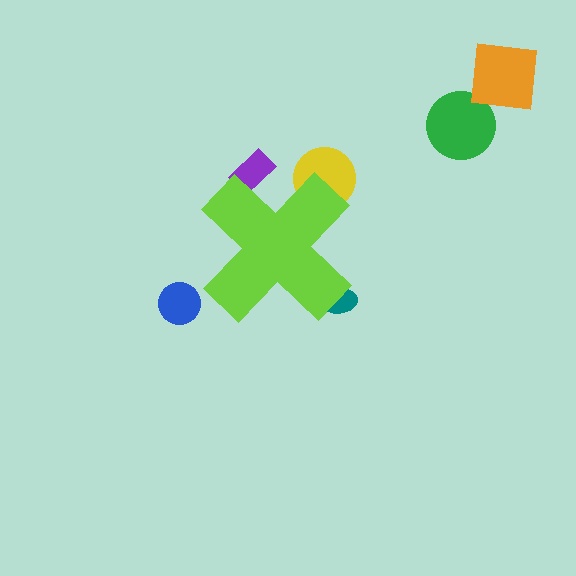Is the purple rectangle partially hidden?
Yes, the purple rectangle is partially hidden behind the lime cross.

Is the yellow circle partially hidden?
Yes, the yellow circle is partially hidden behind the lime cross.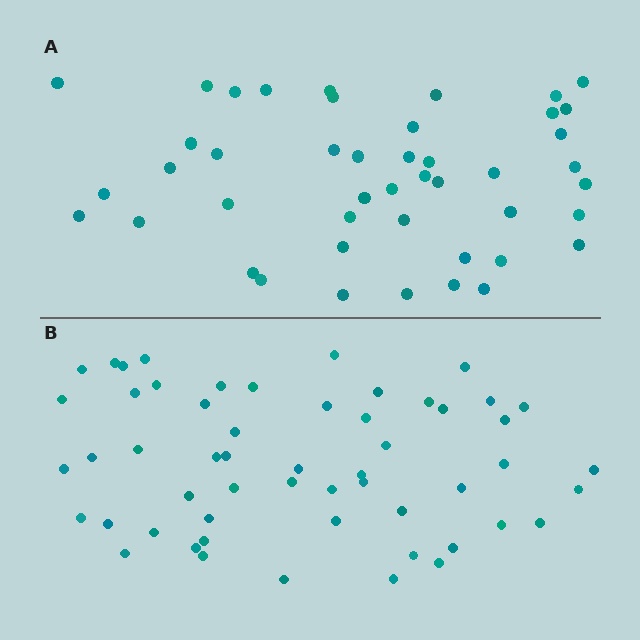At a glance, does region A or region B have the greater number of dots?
Region B (the bottom region) has more dots.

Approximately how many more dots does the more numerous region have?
Region B has roughly 10 or so more dots than region A.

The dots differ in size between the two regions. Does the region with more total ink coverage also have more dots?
No. Region A has more total ink coverage because its dots are larger, but region B actually contains more individual dots. Total area can be misleading — the number of items is what matters here.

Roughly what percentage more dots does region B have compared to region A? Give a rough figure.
About 20% more.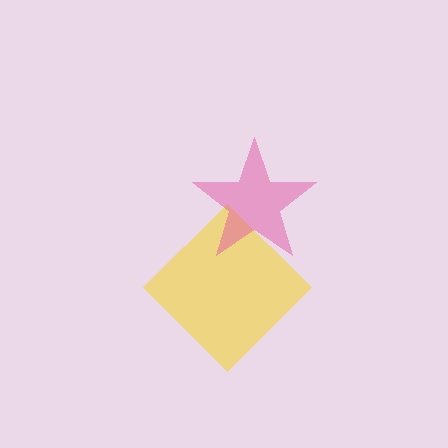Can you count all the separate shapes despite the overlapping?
Yes, there are 2 separate shapes.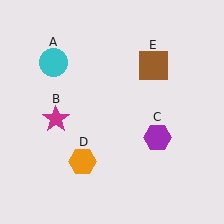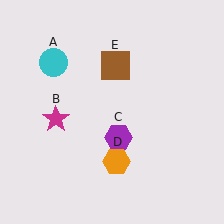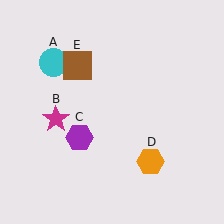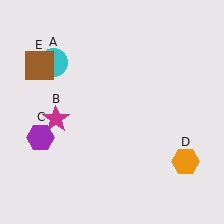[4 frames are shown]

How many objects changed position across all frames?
3 objects changed position: purple hexagon (object C), orange hexagon (object D), brown square (object E).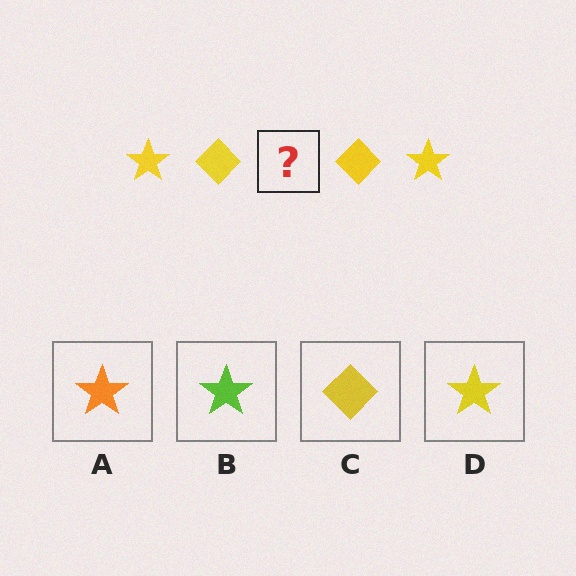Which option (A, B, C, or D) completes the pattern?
D.